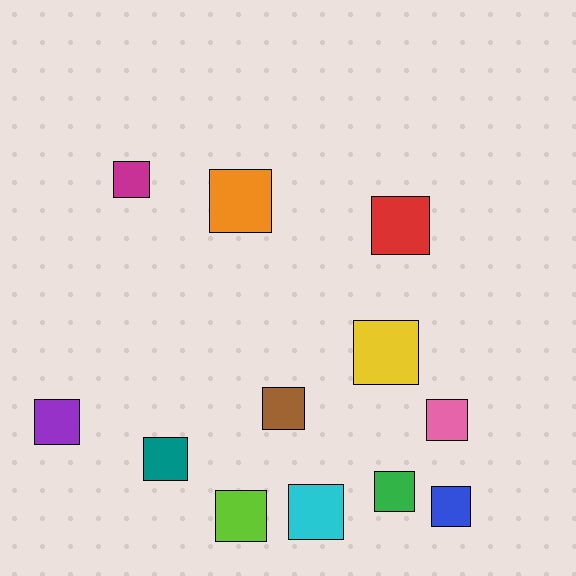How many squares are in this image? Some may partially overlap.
There are 12 squares.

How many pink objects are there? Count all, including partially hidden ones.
There is 1 pink object.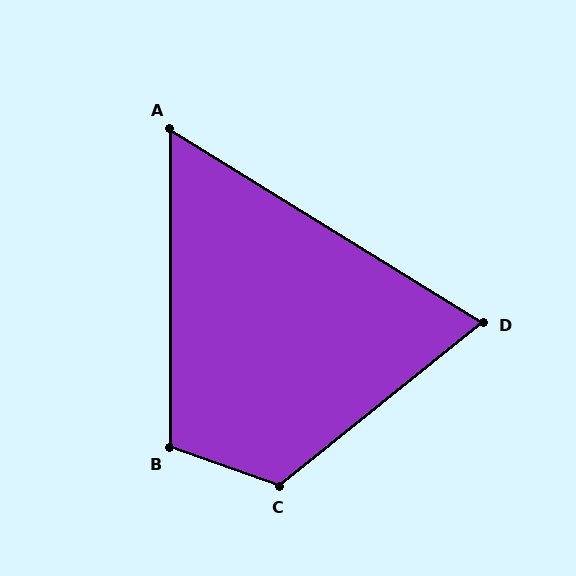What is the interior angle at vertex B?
Approximately 110 degrees (obtuse).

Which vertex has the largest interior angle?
C, at approximately 122 degrees.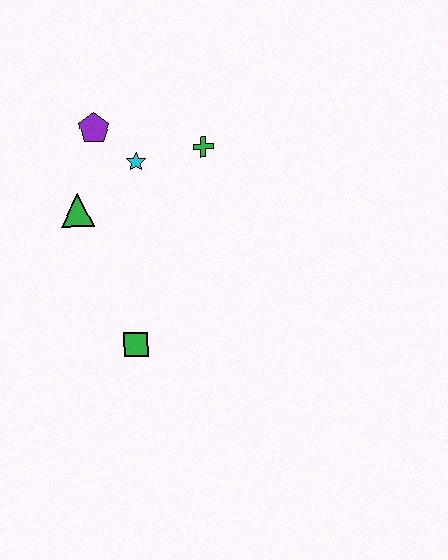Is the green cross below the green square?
No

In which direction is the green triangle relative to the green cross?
The green triangle is to the left of the green cross.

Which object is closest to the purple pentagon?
The cyan star is closest to the purple pentagon.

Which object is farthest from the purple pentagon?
The green square is farthest from the purple pentagon.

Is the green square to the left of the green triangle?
No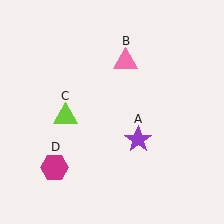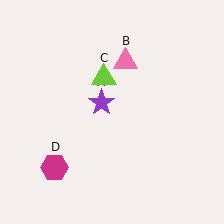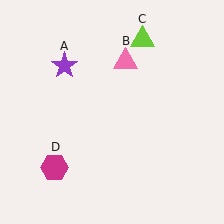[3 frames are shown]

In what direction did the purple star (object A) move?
The purple star (object A) moved up and to the left.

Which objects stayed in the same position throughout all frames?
Pink triangle (object B) and magenta hexagon (object D) remained stationary.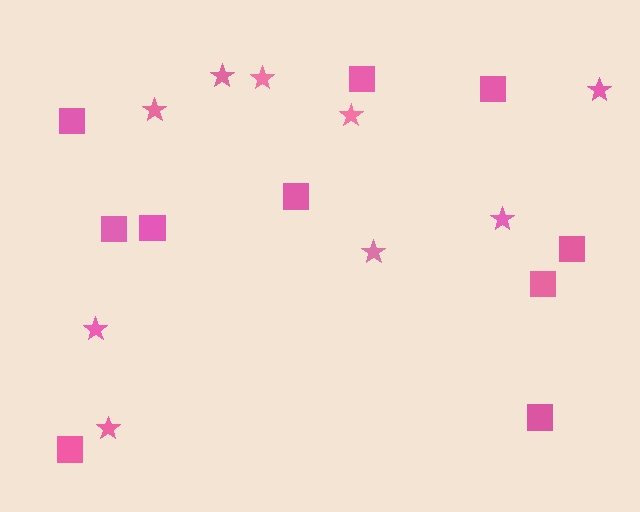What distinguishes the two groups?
There are 2 groups: one group of squares (10) and one group of stars (9).